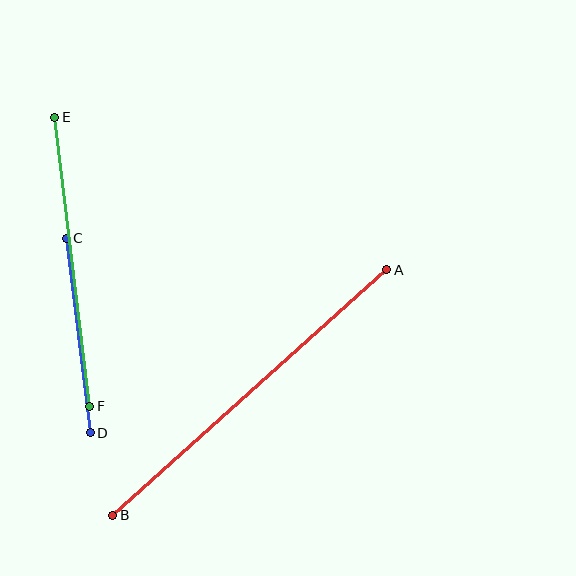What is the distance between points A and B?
The distance is approximately 368 pixels.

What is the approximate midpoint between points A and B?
The midpoint is at approximately (250, 393) pixels.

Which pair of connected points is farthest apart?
Points A and B are farthest apart.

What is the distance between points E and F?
The distance is approximately 291 pixels.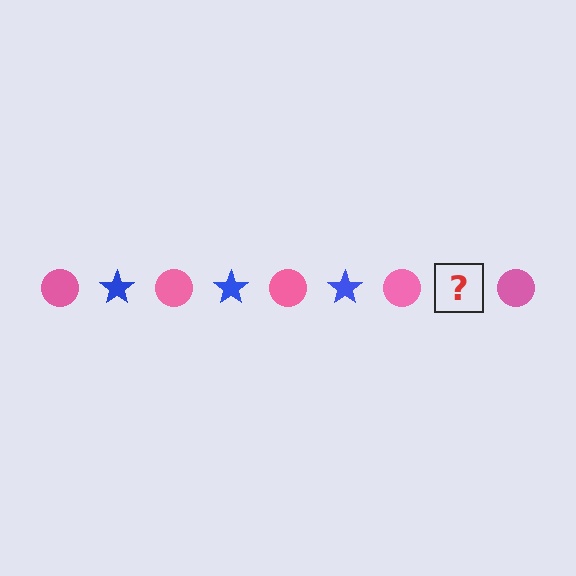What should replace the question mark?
The question mark should be replaced with a blue star.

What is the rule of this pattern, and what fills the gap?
The rule is that the pattern alternates between pink circle and blue star. The gap should be filled with a blue star.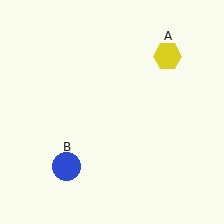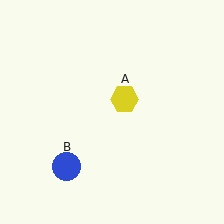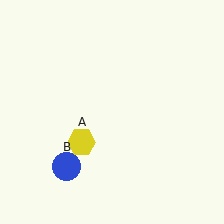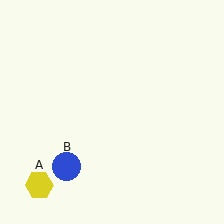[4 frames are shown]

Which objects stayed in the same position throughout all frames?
Blue circle (object B) remained stationary.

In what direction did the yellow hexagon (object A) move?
The yellow hexagon (object A) moved down and to the left.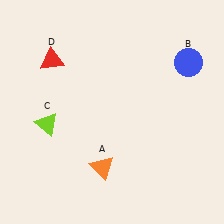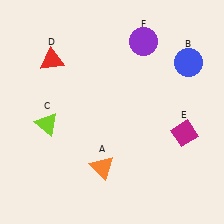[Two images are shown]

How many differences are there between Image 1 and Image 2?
There are 2 differences between the two images.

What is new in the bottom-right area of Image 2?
A magenta diamond (E) was added in the bottom-right area of Image 2.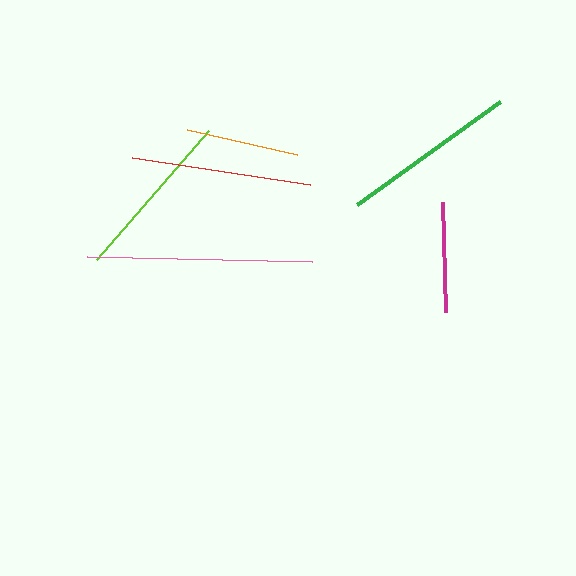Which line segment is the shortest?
The magenta line is the shortest at approximately 110 pixels.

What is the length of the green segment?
The green segment is approximately 176 pixels long.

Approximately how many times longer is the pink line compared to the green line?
The pink line is approximately 1.3 times the length of the green line.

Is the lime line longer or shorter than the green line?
The green line is longer than the lime line.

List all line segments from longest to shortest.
From longest to shortest: pink, red, green, lime, orange, magenta.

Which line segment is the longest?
The pink line is the longest at approximately 225 pixels.